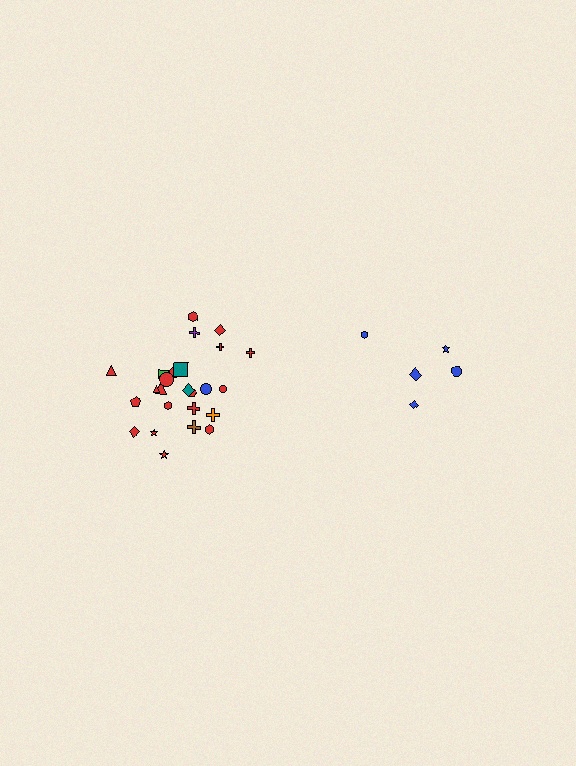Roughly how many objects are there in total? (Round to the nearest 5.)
Roughly 30 objects in total.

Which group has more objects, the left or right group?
The left group.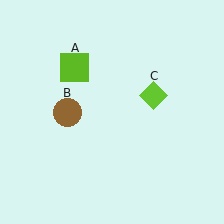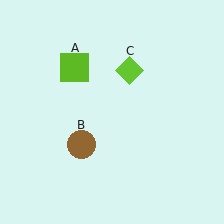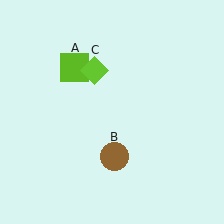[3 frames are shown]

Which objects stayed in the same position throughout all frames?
Lime square (object A) remained stationary.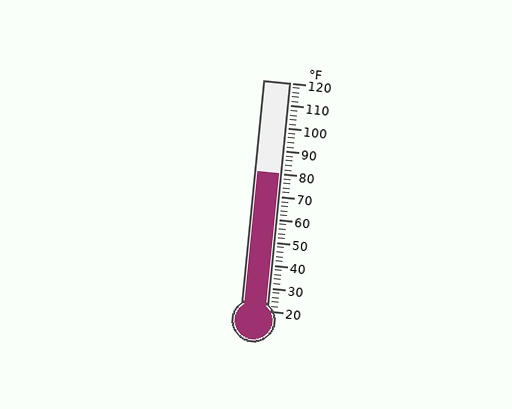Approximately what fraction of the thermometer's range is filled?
The thermometer is filled to approximately 60% of its range.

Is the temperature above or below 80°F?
The temperature is at 80°F.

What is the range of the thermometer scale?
The thermometer scale ranges from 20°F to 120°F.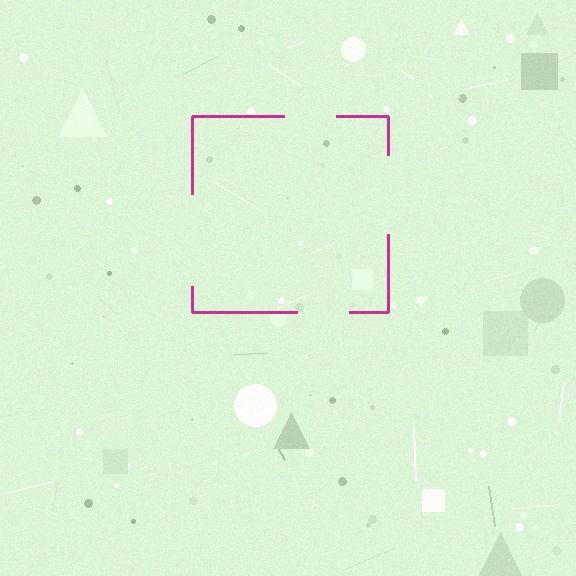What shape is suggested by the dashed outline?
The dashed outline suggests a square.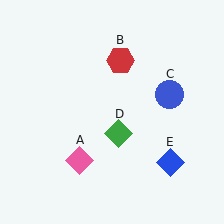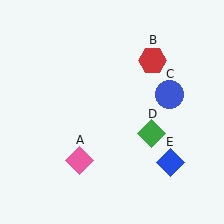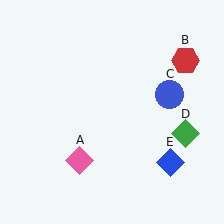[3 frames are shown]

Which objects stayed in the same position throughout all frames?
Pink diamond (object A) and blue circle (object C) and blue diamond (object E) remained stationary.